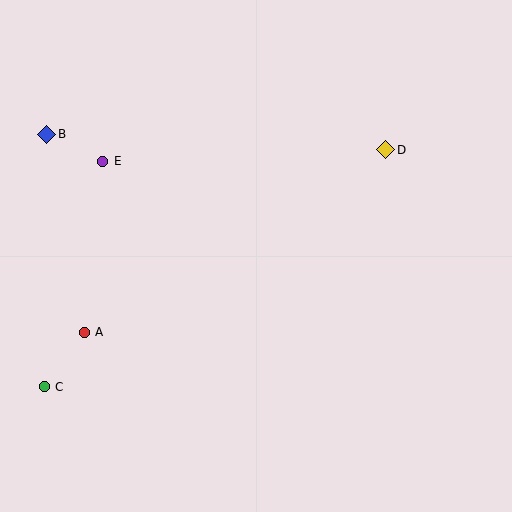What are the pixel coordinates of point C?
Point C is at (44, 387).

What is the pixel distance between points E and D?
The distance between E and D is 283 pixels.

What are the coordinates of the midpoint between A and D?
The midpoint between A and D is at (235, 241).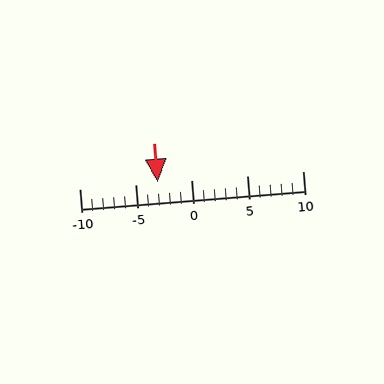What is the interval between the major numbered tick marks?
The major tick marks are spaced 5 units apart.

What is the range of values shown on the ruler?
The ruler shows values from -10 to 10.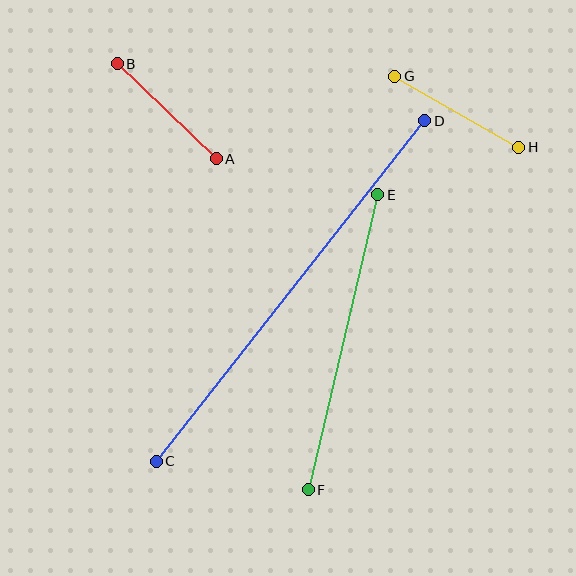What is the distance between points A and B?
The distance is approximately 137 pixels.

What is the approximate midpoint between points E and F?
The midpoint is at approximately (343, 342) pixels.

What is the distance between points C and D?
The distance is approximately 433 pixels.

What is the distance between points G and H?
The distance is approximately 143 pixels.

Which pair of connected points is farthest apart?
Points C and D are farthest apart.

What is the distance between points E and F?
The distance is approximately 303 pixels.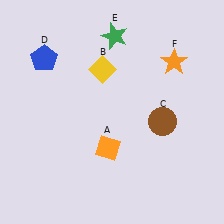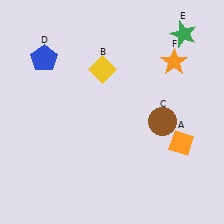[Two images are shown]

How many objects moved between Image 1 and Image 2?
2 objects moved between the two images.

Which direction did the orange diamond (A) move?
The orange diamond (A) moved right.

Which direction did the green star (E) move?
The green star (E) moved right.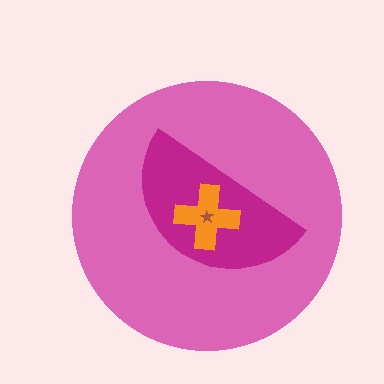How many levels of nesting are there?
4.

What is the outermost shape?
The pink circle.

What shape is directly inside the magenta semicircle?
The orange cross.